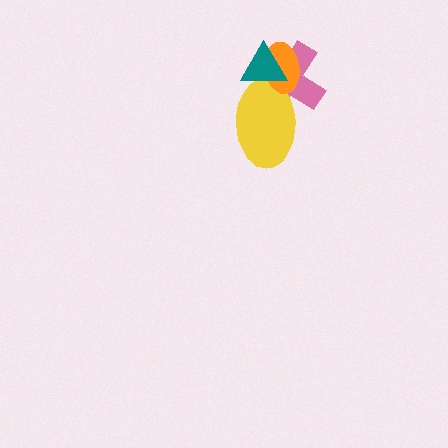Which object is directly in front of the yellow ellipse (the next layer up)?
The orange ellipse is directly in front of the yellow ellipse.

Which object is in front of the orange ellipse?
The teal triangle is in front of the orange ellipse.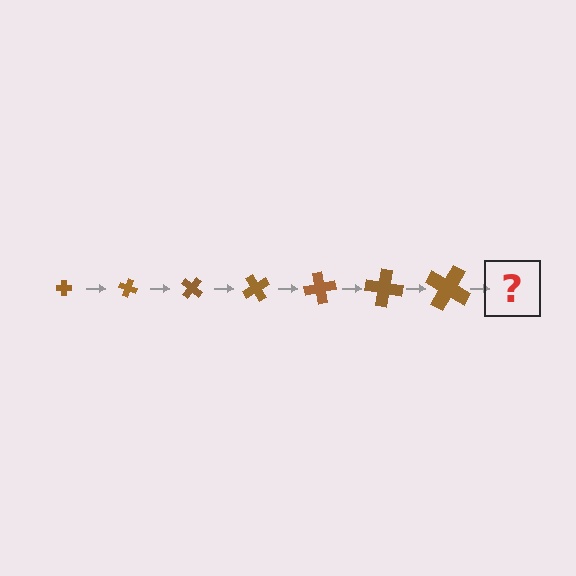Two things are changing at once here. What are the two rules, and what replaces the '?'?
The two rules are that the cross grows larger each step and it rotates 20 degrees each step. The '?' should be a cross, larger than the previous one and rotated 140 degrees from the start.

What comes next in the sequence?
The next element should be a cross, larger than the previous one and rotated 140 degrees from the start.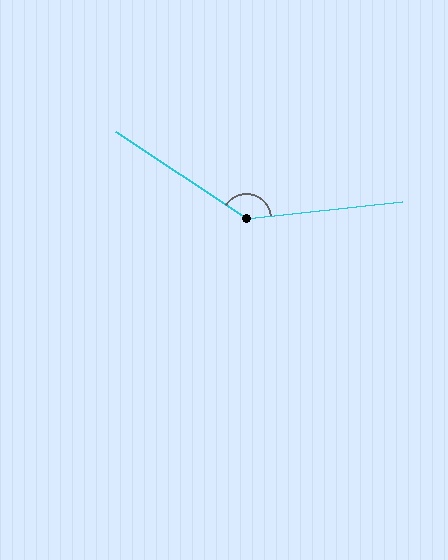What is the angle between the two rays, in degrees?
Approximately 140 degrees.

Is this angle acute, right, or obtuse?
It is obtuse.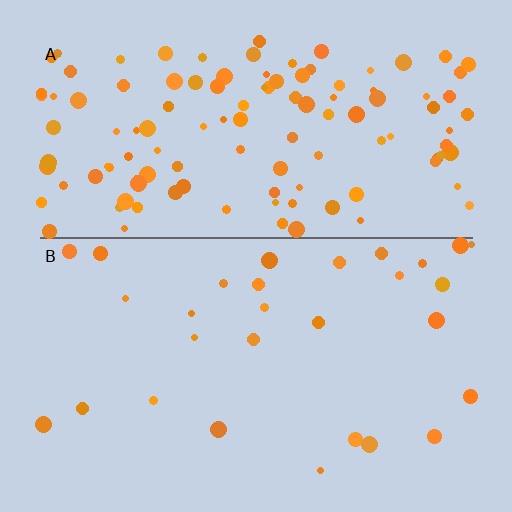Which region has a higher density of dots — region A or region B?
A (the top).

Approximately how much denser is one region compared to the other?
Approximately 4.1× — region A over region B.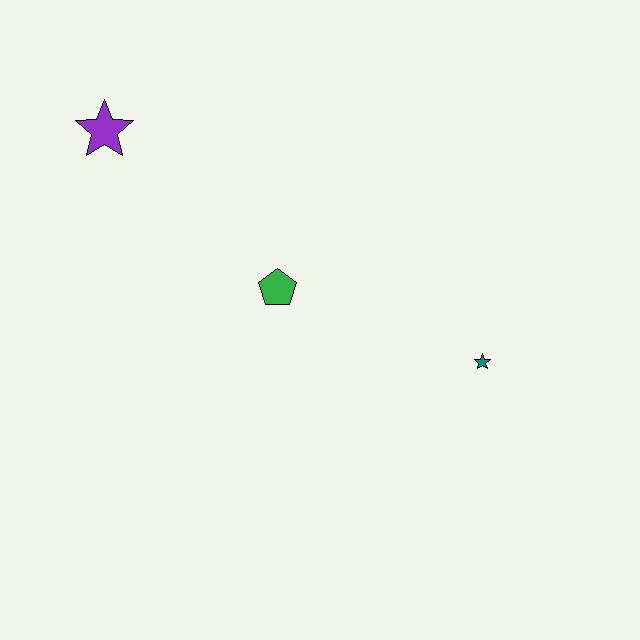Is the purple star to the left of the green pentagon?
Yes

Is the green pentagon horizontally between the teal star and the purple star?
Yes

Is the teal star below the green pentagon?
Yes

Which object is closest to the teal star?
The green pentagon is closest to the teal star.